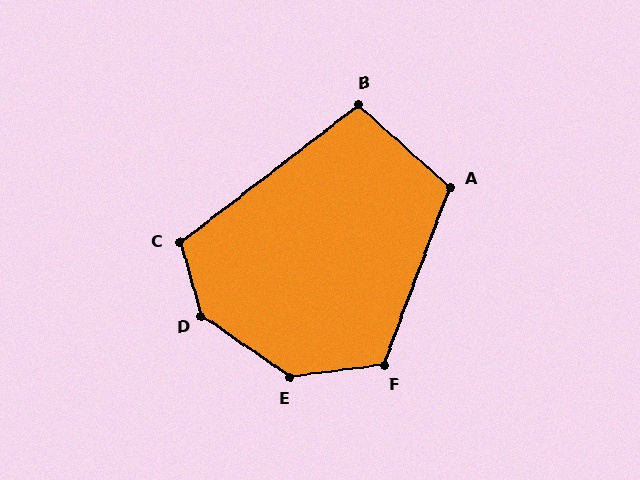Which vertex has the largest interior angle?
D, at approximately 142 degrees.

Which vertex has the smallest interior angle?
B, at approximately 101 degrees.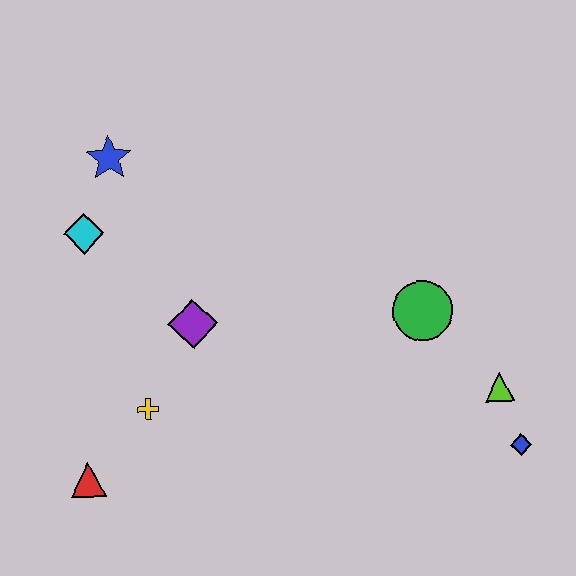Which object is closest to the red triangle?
The yellow cross is closest to the red triangle.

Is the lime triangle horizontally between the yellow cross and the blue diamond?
Yes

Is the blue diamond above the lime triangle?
No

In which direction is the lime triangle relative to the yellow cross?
The lime triangle is to the right of the yellow cross.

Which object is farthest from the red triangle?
The blue diamond is farthest from the red triangle.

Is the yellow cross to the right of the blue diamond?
No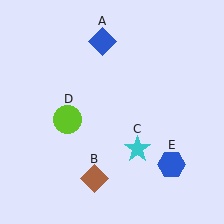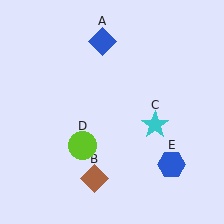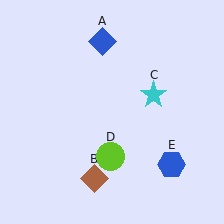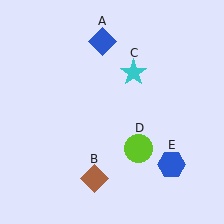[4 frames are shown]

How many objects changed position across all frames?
2 objects changed position: cyan star (object C), lime circle (object D).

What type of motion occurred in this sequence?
The cyan star (object C), lime circle (object D) rotated counterclockwise around the center of the scene.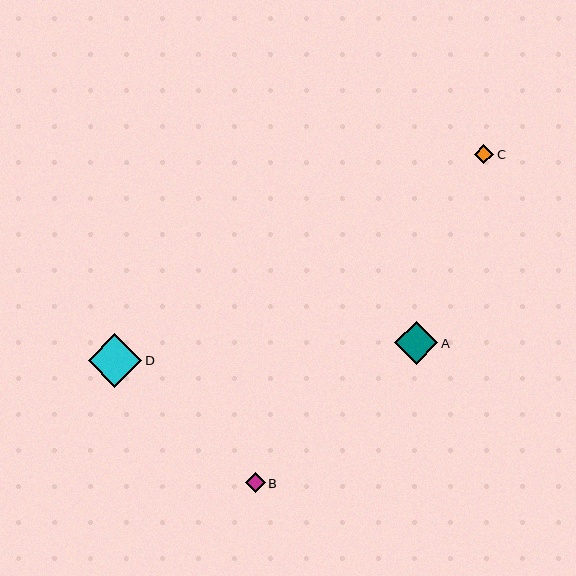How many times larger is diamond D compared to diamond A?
Diamond D is approximately 1.2 times the size of diamond A.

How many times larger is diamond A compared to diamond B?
Diamond A is approximately 2.3 times the size of diamond B.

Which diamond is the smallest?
Diamond B is the smallest with a size of approximately 19 pixels.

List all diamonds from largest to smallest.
From largest to smallest: D, A, C, B.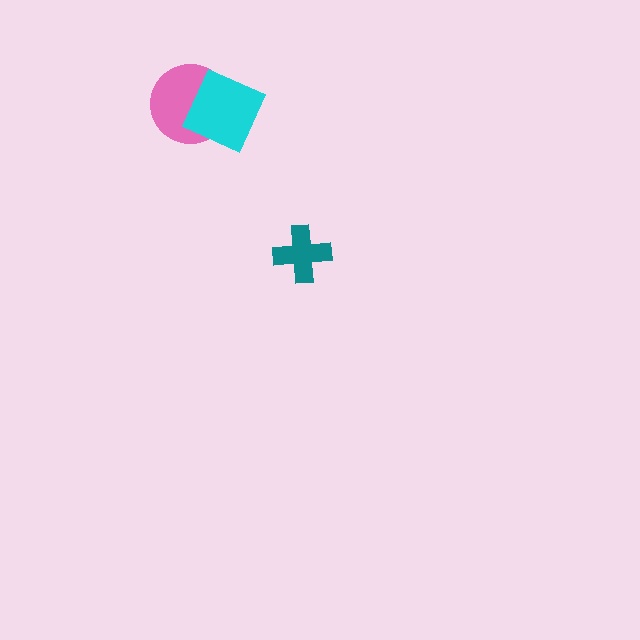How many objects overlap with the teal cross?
0 objects overlap with the teal cross.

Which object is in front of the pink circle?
The cyan diamond is in front of the pink circle.